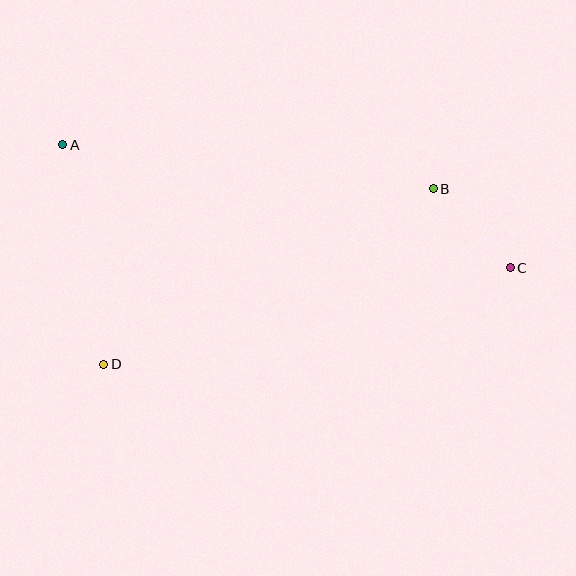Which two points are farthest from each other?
Points A and C are farthest from each other.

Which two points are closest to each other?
Points B and C are closest to each other.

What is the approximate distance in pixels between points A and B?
The distance between A and B is approximately 373 pixels.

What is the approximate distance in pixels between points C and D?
The distance between C and D is approximately 418 pixels.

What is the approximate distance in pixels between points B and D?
The distance between B and D is approximately 374 pixels.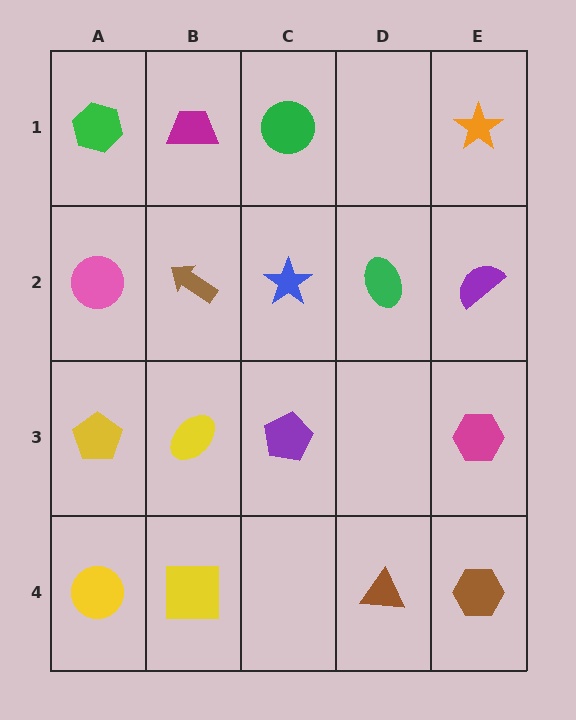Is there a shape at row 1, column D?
No, that cell is empty.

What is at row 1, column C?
A green circle.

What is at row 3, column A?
A yellow pentagon.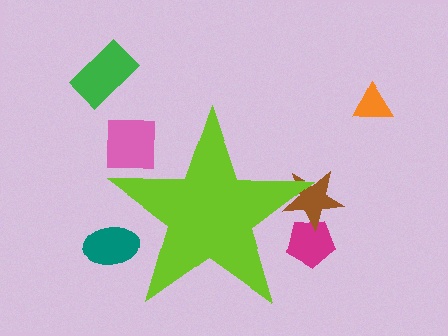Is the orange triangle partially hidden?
No, the orange triangle is fully visible.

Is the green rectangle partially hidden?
No, the green rectangle is fully visible.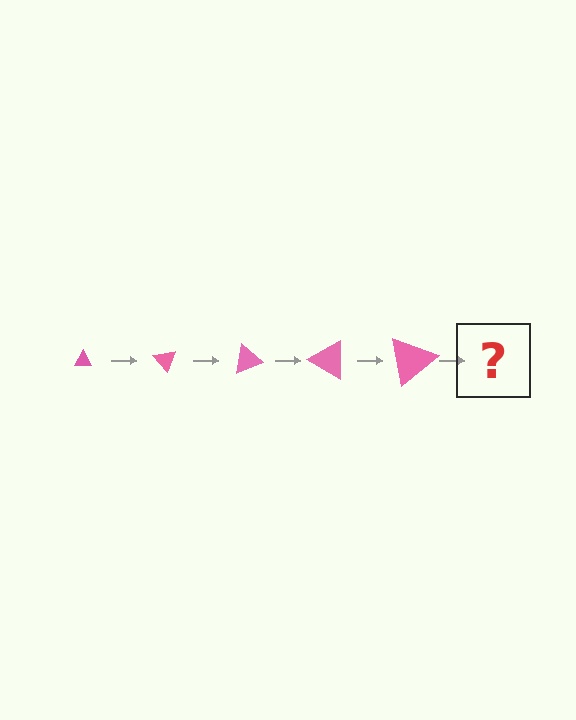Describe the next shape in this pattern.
It should be a triangle, larger than the previous one and rotated 250 degrees from the start.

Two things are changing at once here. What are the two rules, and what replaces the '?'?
The two rules are that the triangle grows larger each step and it rotates 50 degrees each step. The '?' should be a triangle, larger than the previous one and rotated 250 degrees from the start.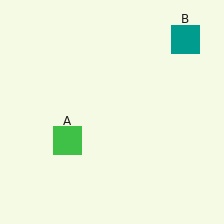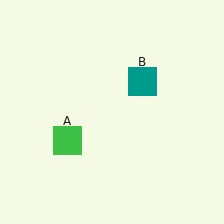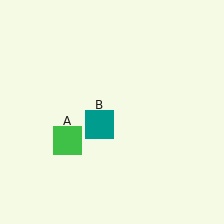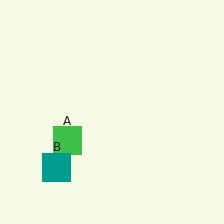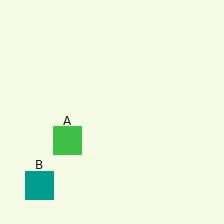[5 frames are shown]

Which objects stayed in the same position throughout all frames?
Green square (object A) remained stationary.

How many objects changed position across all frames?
1 object changed position: teal square (object B).